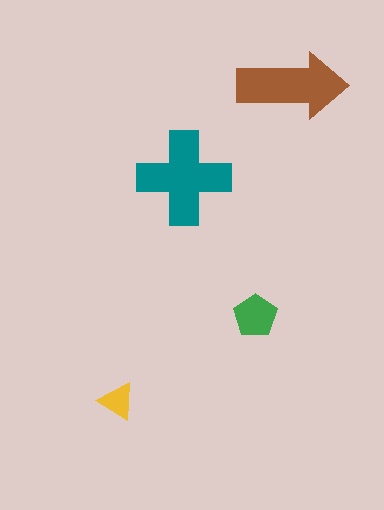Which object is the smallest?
The yellow triangle.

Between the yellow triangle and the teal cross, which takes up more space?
The teal cross.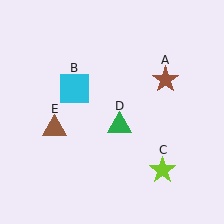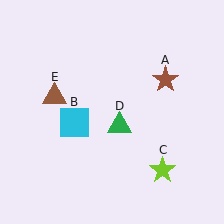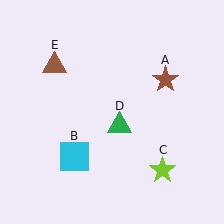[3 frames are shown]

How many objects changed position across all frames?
2 objects changed position: cyan square (object B), brown triangle (object E).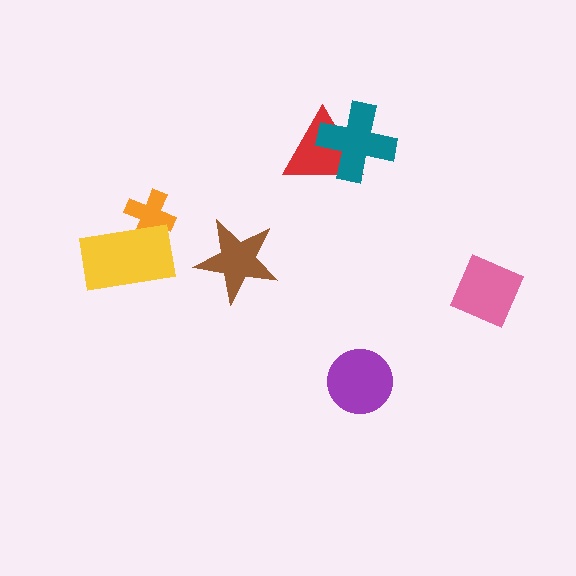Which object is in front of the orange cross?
The yellow rectangle is in front of the orange cross.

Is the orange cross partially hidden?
Yes, it is partially covered by another shape.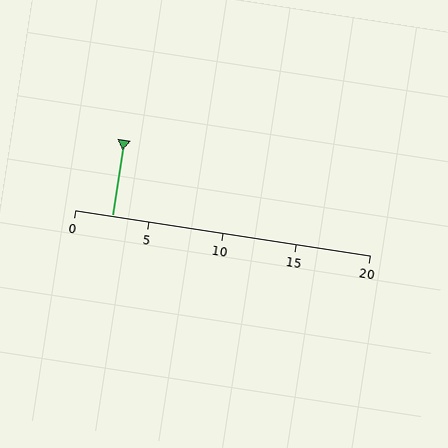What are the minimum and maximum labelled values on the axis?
The axis runs from 0 to 20.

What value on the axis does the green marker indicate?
The marker indicates approximately 2.5.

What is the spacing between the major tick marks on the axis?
The major ticks are spaced 5 apart.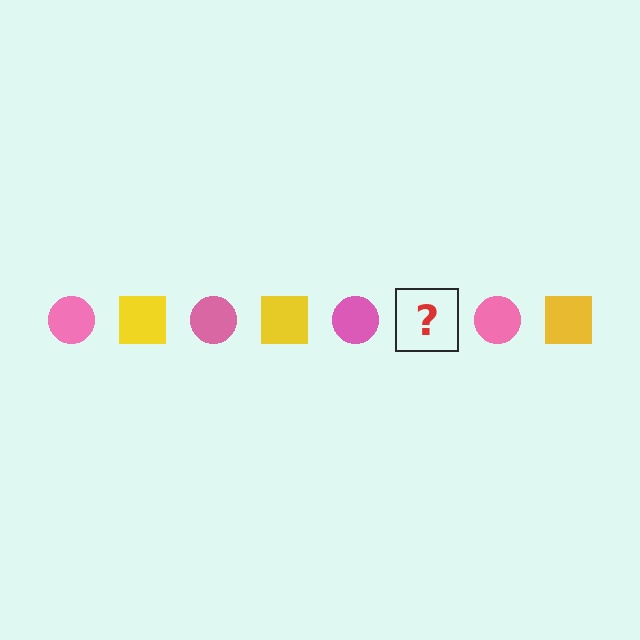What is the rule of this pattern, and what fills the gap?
The rule is that the pattern alternates between pink circle and yellow square. The gap should be filled with a yellow square.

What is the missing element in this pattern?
The missing element is a yellow square.